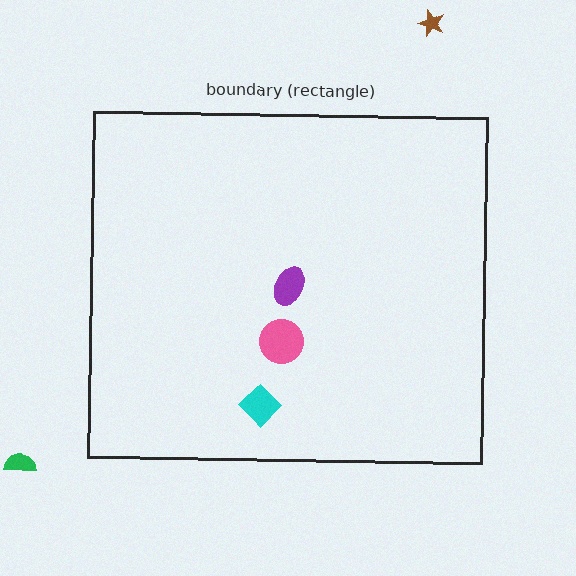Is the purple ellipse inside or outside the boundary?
Inside.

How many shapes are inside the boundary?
3 inside, 2 outside.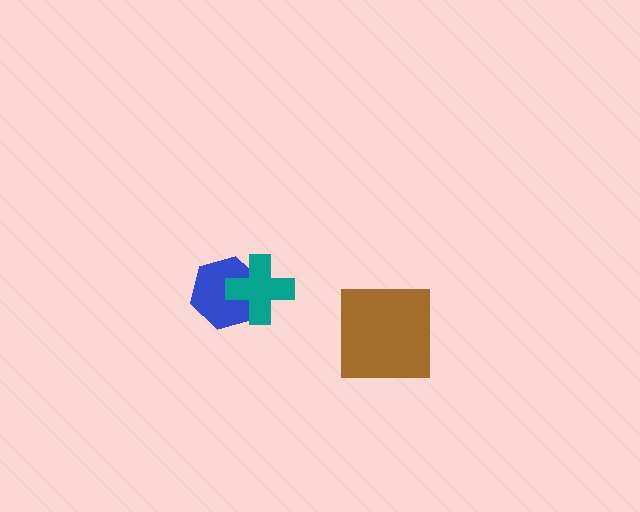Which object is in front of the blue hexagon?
The teal cross is in front of the blue hexagon.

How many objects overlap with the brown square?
0 objects overlap with the brown square.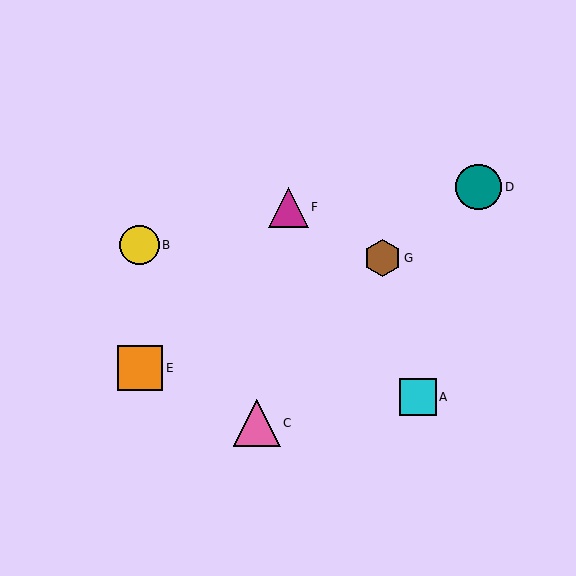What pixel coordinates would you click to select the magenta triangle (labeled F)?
Click at (288, 207) to select the magenta triangle F.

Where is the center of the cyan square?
The center of the cyan square is at (418, 397).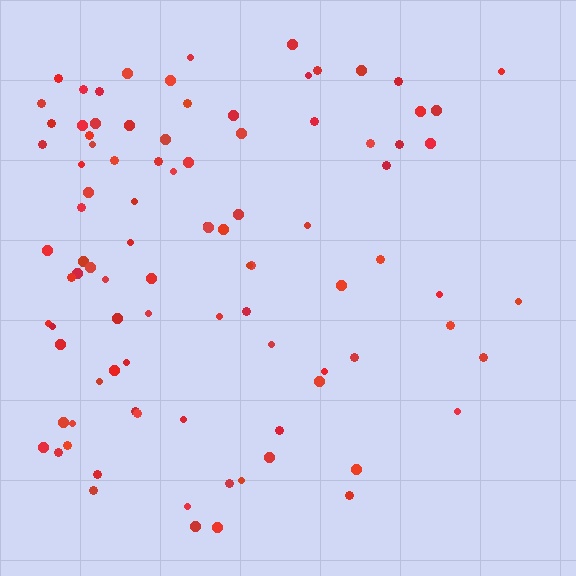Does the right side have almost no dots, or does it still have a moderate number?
Still a moderate number, just noticeably fewer than the left.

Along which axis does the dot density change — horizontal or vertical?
Horizontal.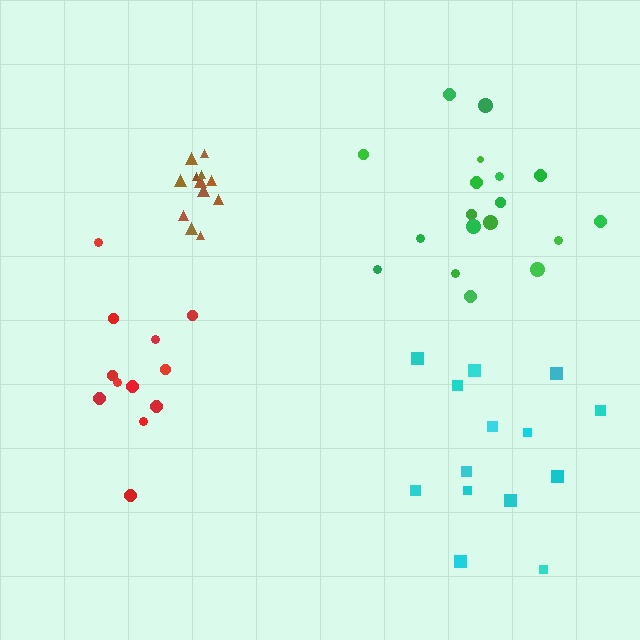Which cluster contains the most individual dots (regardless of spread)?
Green (18).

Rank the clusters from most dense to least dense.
brown, green, red, cyan.